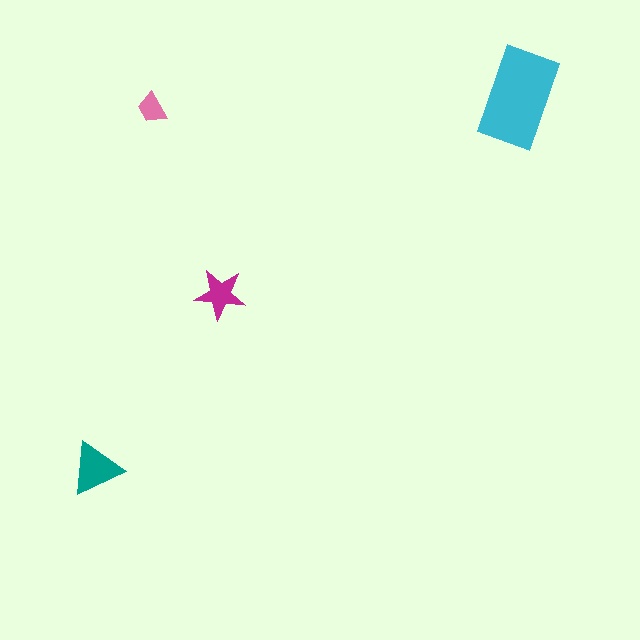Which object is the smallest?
The pink trapezoid.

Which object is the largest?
The cyan rectangle.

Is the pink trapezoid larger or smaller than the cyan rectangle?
Smaller.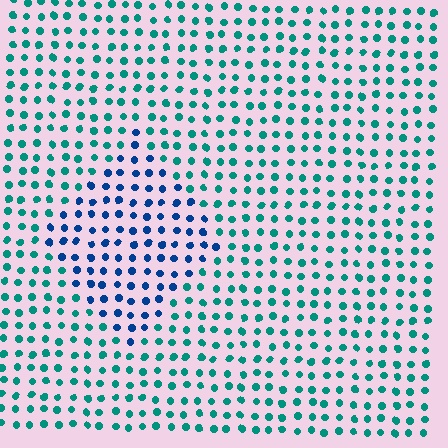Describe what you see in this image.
The image is filled with small teal elements in a uniform arrangement. A diamond-shaped region is visible where the elements are tinted to a slightly different hue, forming a subtle color boundary.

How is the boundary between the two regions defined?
The boundary is defined purely by a slight shift in hue (about 43 degrees). Spacing, size, and orientation are identical on both sides.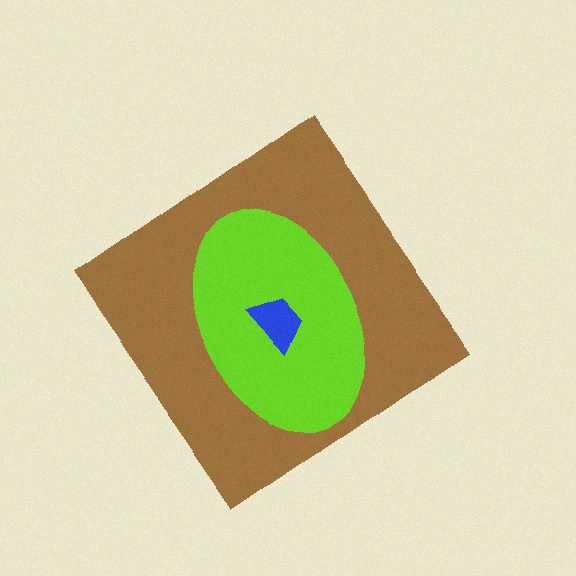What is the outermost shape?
The brown diamond.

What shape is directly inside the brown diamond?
The lime ellipse.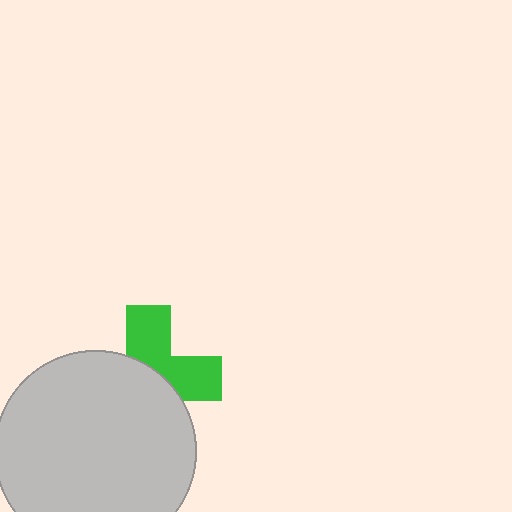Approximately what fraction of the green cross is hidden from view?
Roughly 56% of the green cross is hidden behind the light gray circle.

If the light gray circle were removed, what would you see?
You would see the complete green cross.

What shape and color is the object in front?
The object in front is a light gray circle.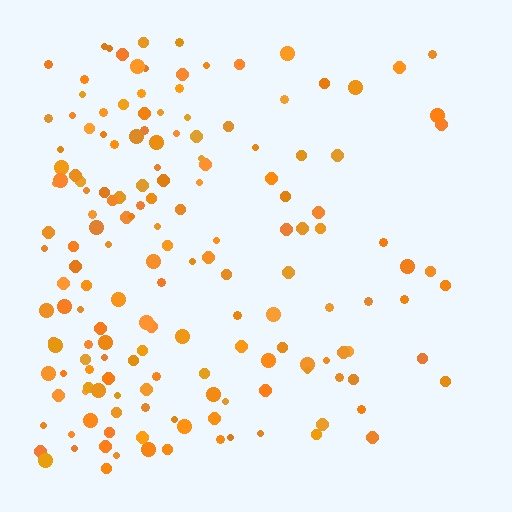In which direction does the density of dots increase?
From right to left, with the left side densest.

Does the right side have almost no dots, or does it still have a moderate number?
Still a moderate number, just noticeably fewer than the left.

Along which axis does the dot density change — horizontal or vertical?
Horizontal.